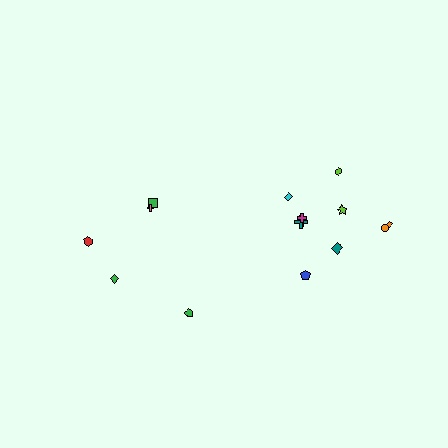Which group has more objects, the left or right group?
The right group.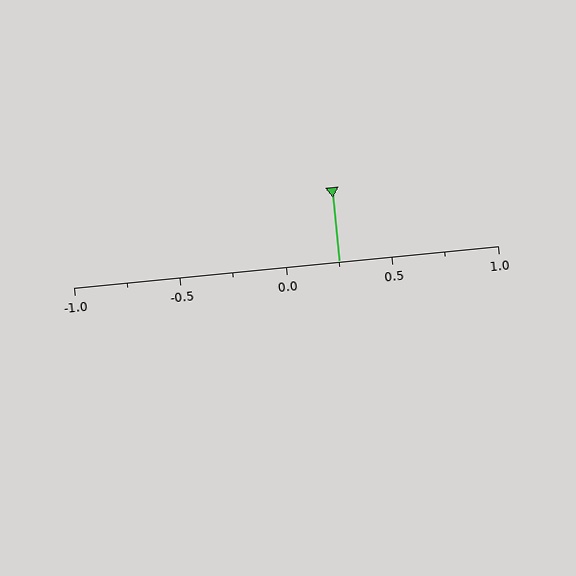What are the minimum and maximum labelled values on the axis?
The axis runs from -1.0 to 1.0.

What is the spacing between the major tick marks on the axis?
The major ticks are spaced 0.5 apart.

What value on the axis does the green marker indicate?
The marker indicates approximately 0.25.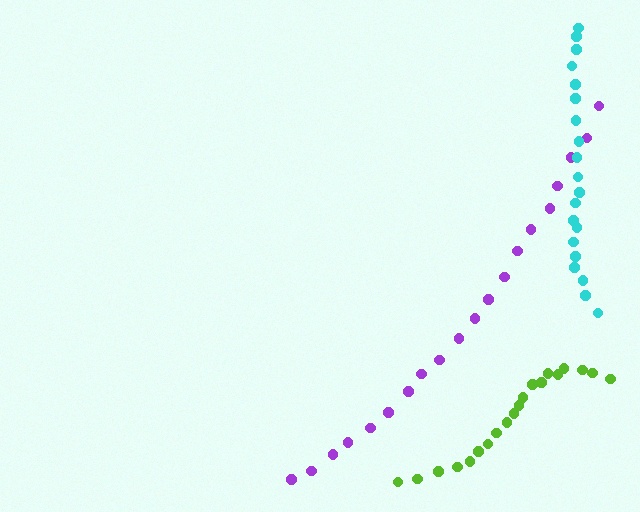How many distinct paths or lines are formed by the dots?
There are 3 distinct paths.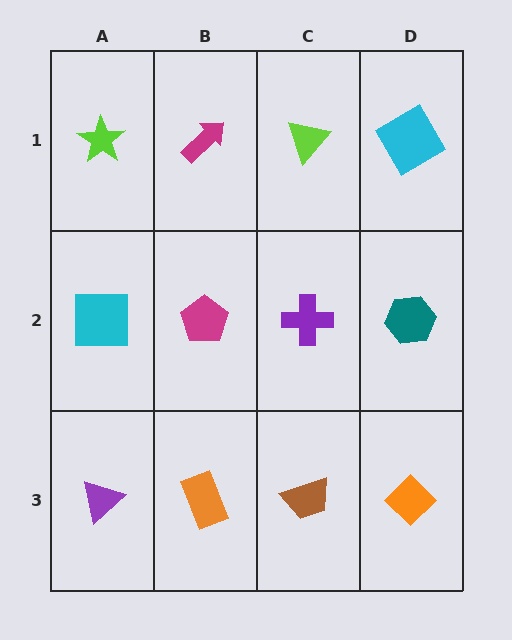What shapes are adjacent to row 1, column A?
A cyan square (row 2, column A), a magenta arrow (row 1, column B).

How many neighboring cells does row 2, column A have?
3.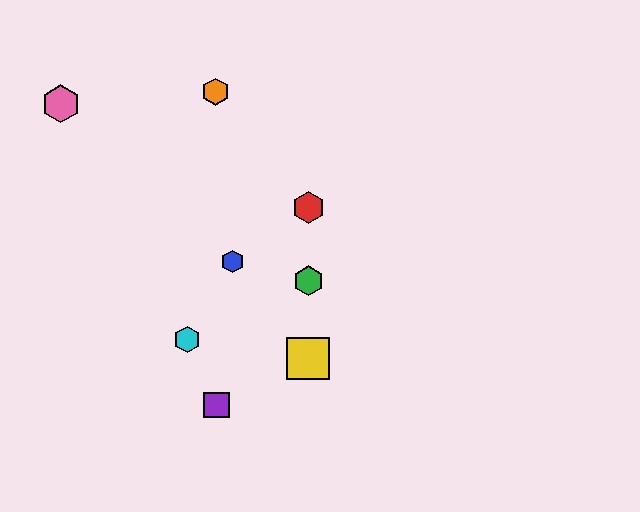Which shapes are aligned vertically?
The red hexagon, the green hexagon, the yellow square are aligned vertically.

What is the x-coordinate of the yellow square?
The yellow square is at x≈308.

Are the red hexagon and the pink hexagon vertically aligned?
No, the red hexagon is at x≈308 and the pink hexagon is at x≈61.